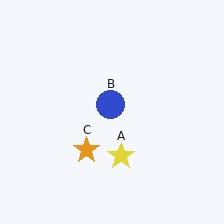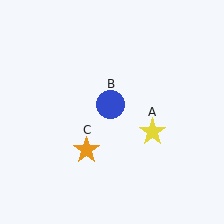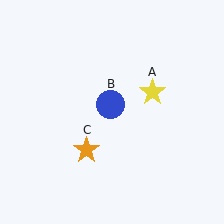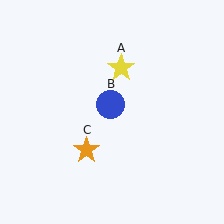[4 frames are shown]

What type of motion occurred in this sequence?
The yellow star (object A) rotated counterclockwise around the center of the scene.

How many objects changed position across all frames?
1 object changed position: yellow star (object A).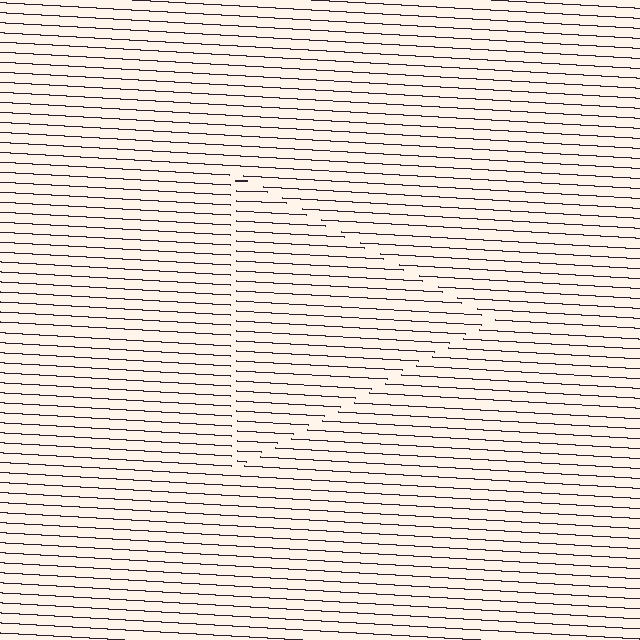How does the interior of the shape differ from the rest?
The interior of the shape contains the same grating, shifted by half a period — the contour is defined by the phase discontinuity where line-ends from the inner and outer gratings abut.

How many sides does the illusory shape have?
3 sides — the line-ends trace a triangle.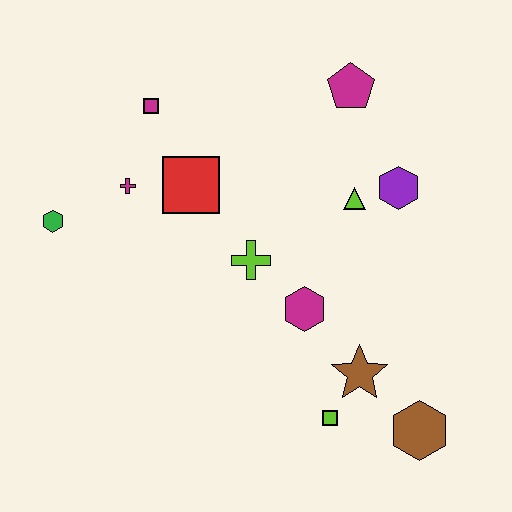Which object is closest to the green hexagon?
The magenta cross is closest to the green hexagon.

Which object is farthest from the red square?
The brown hexagon is farthest from the red square.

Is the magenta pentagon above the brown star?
Yes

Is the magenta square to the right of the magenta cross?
Yes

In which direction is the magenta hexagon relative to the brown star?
The magenta hexagon is above the brown star.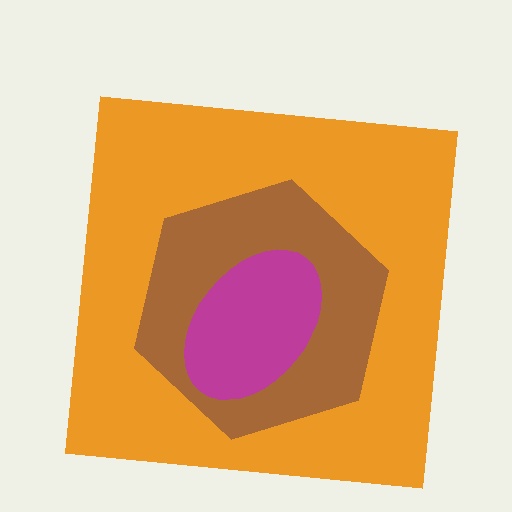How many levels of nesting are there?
3.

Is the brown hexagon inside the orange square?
Yes.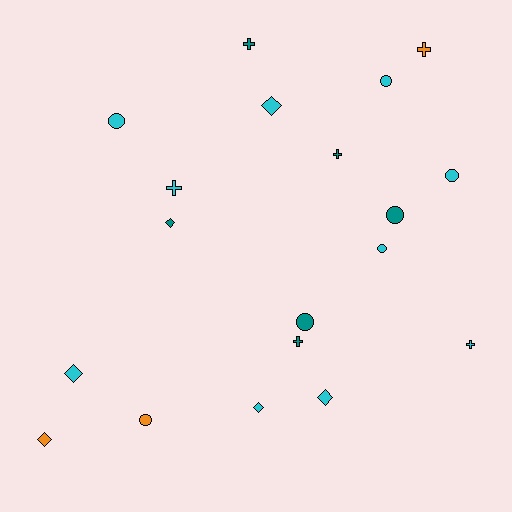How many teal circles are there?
There are 2 teal circles.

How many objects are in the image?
There are 19 objects.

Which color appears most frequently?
Cyan, with 10 objects.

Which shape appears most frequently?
Circle, with 7 objects.